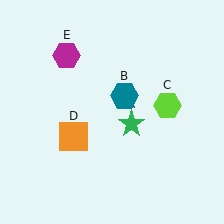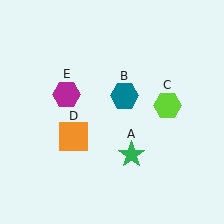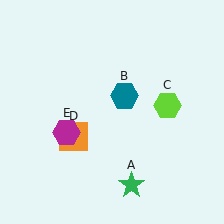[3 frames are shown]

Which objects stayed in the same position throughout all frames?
Teal hexagon (object B) and lime hexagon (object C) and orange square (object D) remained stationary.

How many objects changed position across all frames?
2 objects changed position: green star (object A), magenta hexagon (object E).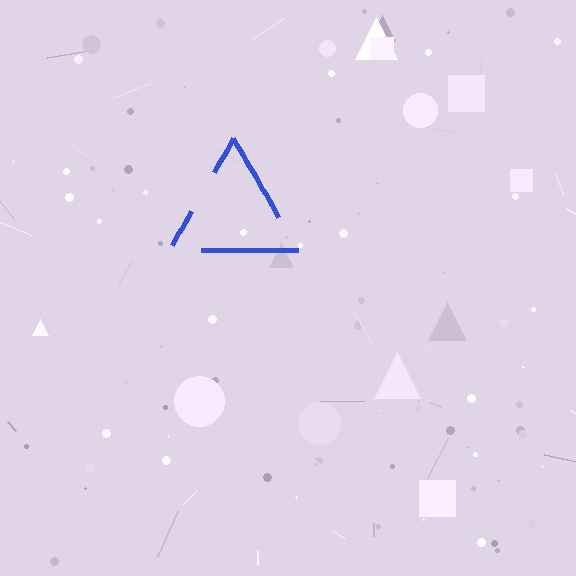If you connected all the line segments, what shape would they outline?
They would outline a triangle.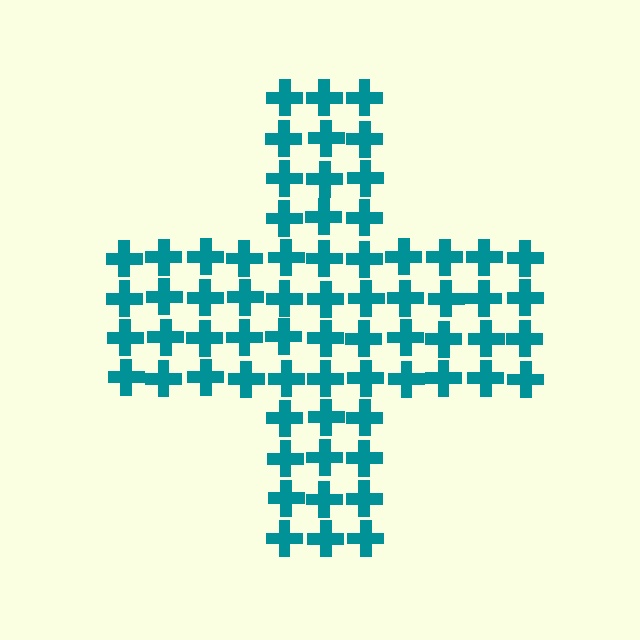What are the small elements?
The small elements are crosses.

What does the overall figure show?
The overall figure shows a cross.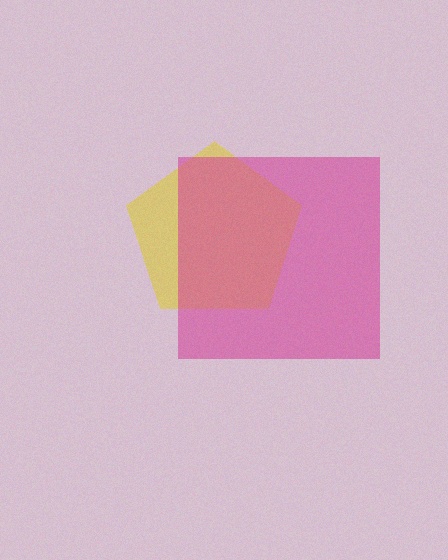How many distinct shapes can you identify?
There are 2 distinct shapes: a yellow pentagon, a magenta square.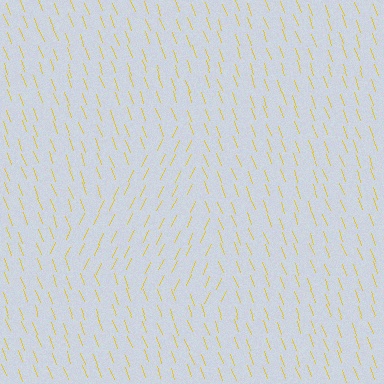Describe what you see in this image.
The image is filled with small yellow line segments. A triangle region in the image has lines oriented differently from the surrounding lines, creating a visible texture boundary.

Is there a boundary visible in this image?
Yes, there is a texture boundary formed by a change in line orientation.